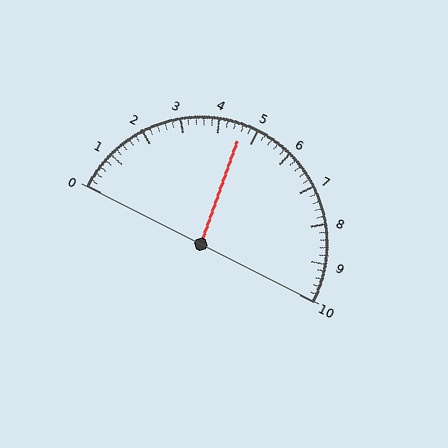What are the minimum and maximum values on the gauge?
The gauge ranges from 0 to 10.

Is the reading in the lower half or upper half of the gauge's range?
The reading is in the lower half of the range (0 to 10).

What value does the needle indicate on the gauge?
The needle indicates approximately 4.6.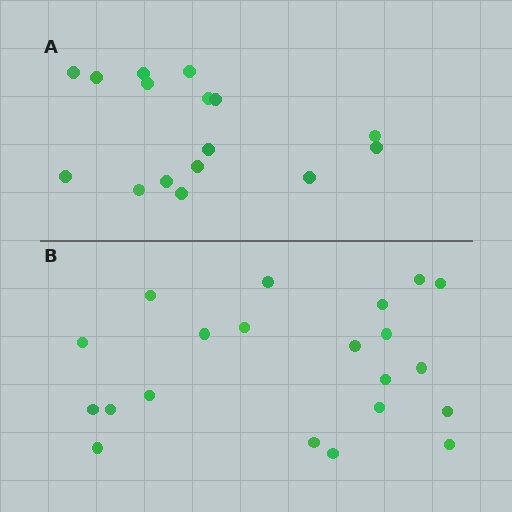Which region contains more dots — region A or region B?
Region B (the bottom region) has more dots.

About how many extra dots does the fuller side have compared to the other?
Region B has about 5 more dots than region A.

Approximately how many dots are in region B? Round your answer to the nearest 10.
About 20 dots. (The exact count is 21, which rounds to 20.)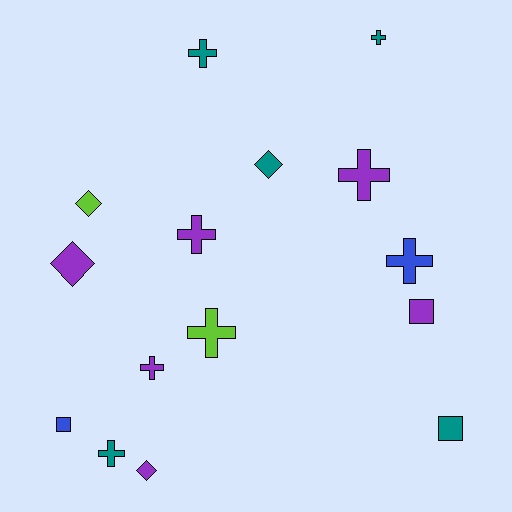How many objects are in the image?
There are 15 objects.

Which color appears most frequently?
Purple, with 6 objects.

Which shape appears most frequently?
Cross, with 8 objects.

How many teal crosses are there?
There are 3 teal crosses.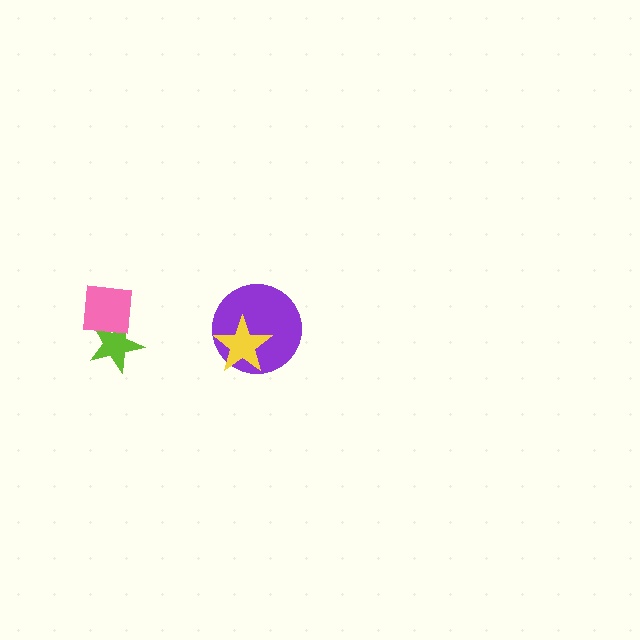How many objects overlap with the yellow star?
1 object overlaps with the yellow star.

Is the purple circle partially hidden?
Yes, it is partially covered by another shape.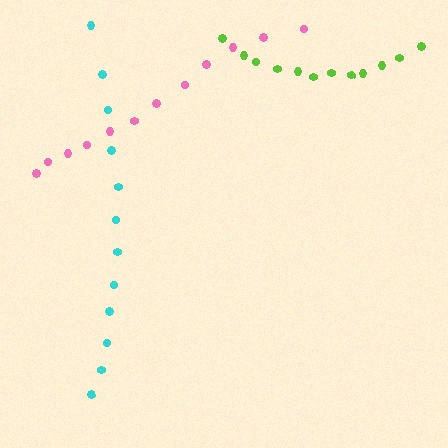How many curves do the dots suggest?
There are 3 distinct paths.